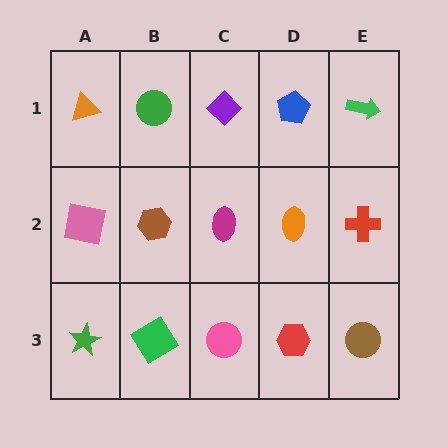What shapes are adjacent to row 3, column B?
A brown hexagon (row 2, column B), a green star (row 3, column A), a pink circle (row 3, column C).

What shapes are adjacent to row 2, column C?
A purple diamond (row 1, column C), a pink circle (row 3, column C), a brown hexagon (row 2, column B), an orange ellipse (row 2, column D).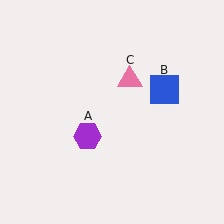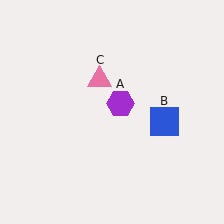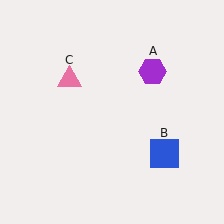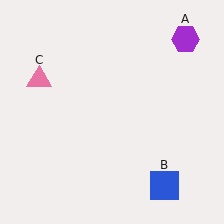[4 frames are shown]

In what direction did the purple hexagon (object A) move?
The purple hexagon (object A) moved up and to the right.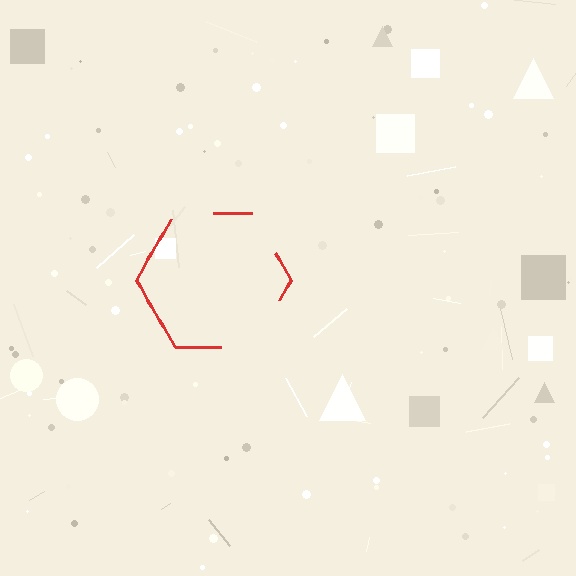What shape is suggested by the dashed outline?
The dashed outline suggests a hexagon.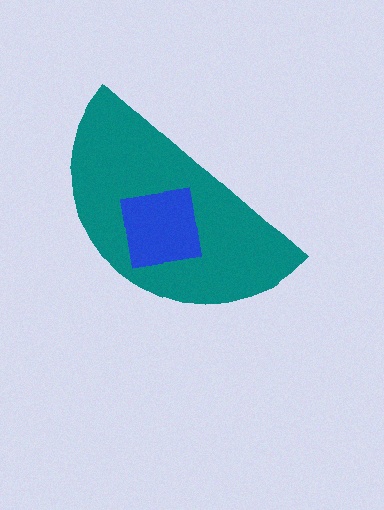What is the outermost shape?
The teal semicircle.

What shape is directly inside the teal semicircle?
The blue square.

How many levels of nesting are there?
2.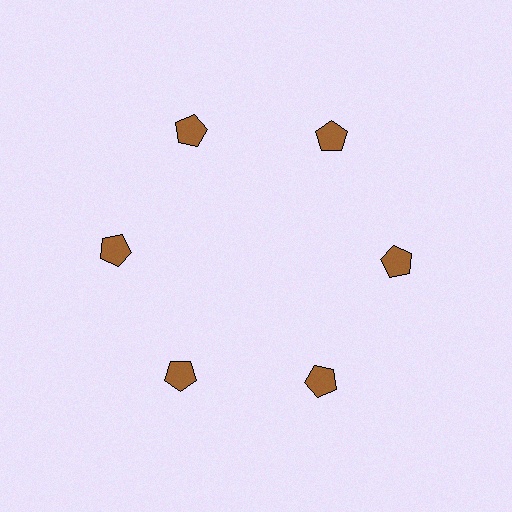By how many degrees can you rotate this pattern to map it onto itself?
The pattern maps onto itself every 60 degrees of rotation.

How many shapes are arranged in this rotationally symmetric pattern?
There are 6 shapes, arranged in 6 groups of 1.